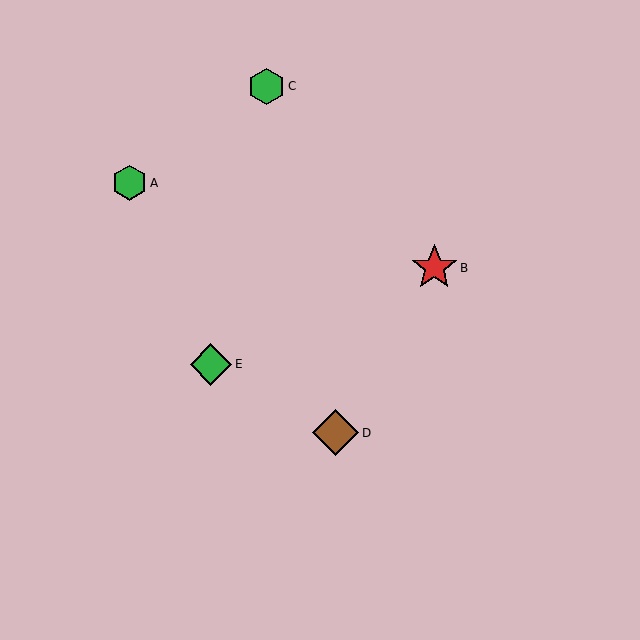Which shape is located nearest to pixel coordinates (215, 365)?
The green diamond (labeled E) at (211, 364) is nearest to that location.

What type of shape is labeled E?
Shape E is a green diamond.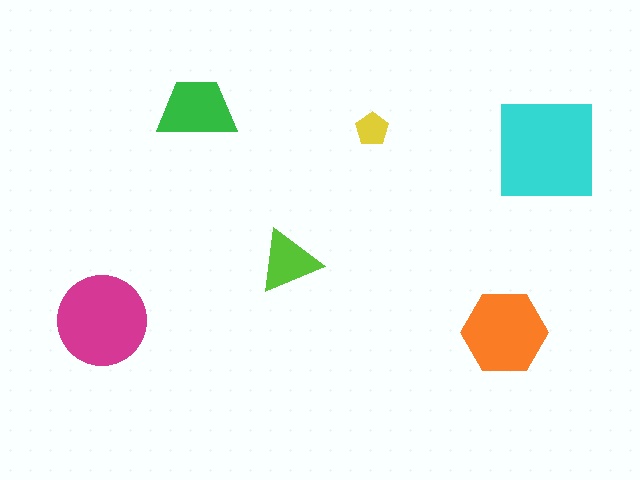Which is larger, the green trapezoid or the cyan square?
The cyan square.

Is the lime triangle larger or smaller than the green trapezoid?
Smaller.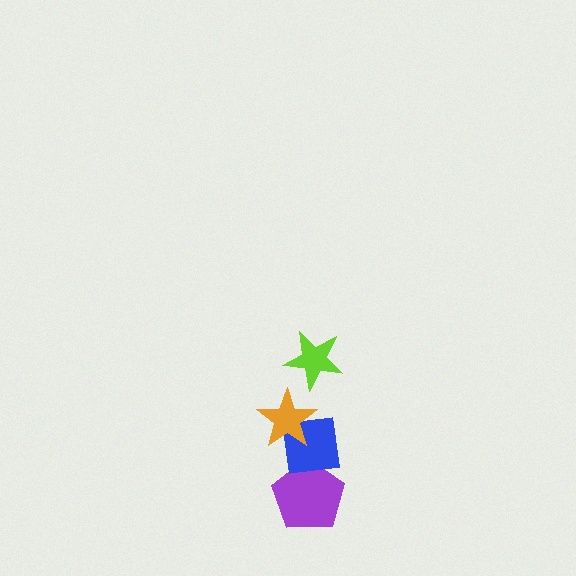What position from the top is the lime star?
The lime star is 1st from the top.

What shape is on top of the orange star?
The lime star is on top of the orange star.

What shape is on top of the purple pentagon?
The blue square is on top of the purple pentagon.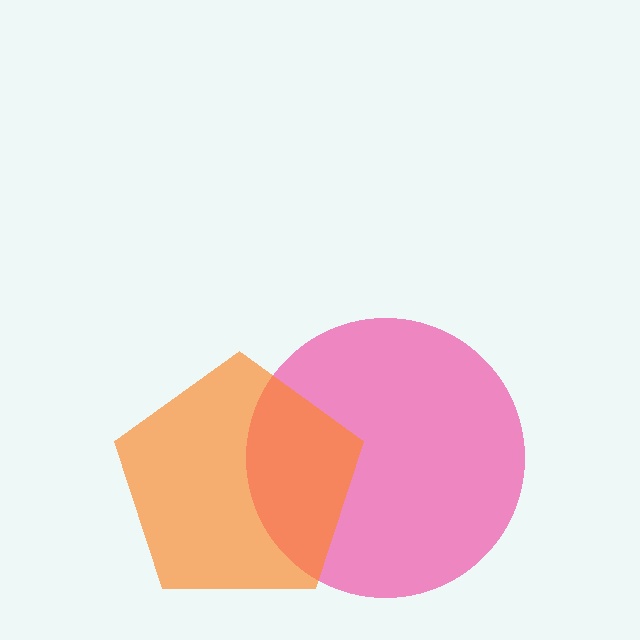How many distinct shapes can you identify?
There are 2 distinct shapes: a pink circle, an orange pentagon.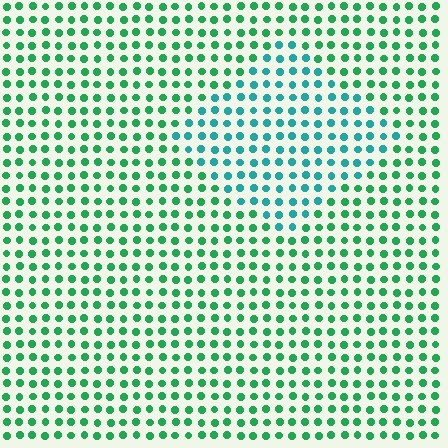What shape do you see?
I see a diamond.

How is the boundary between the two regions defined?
The boundary is defined purely by a slight shift in hue (about 35 degrees). Spacing, size, and orientation are identical on both sides.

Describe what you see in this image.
The image is filled with small green elements in a uniform arrangement. A diamond-shaped region is visible where the elements are tinted to a slightly different hue, forming a subtle color boundary.